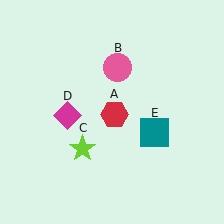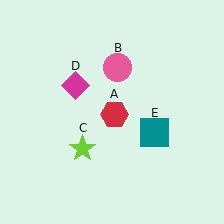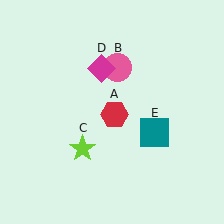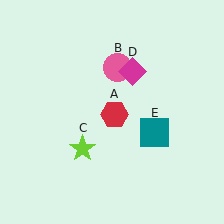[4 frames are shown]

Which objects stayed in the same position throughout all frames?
Red hexagon (object A) and pink circle (object B) and lime star (object C) and teal square (object E) remained stationary.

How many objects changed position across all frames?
1 object changed position: magenta diamond (object D).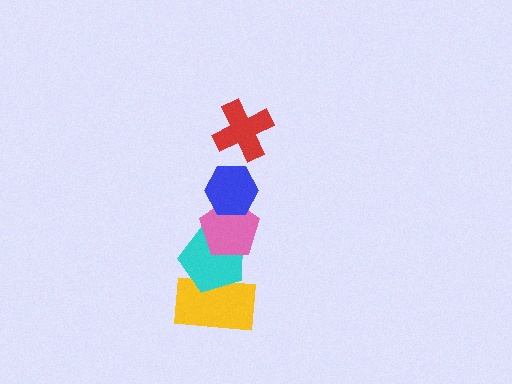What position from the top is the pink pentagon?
The pink pentagon is 3rd from the top.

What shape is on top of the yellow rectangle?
The cyan pentagon is on top of the yellow rectangle.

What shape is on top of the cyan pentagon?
The pink pentagon is on top of the cyan pentagon.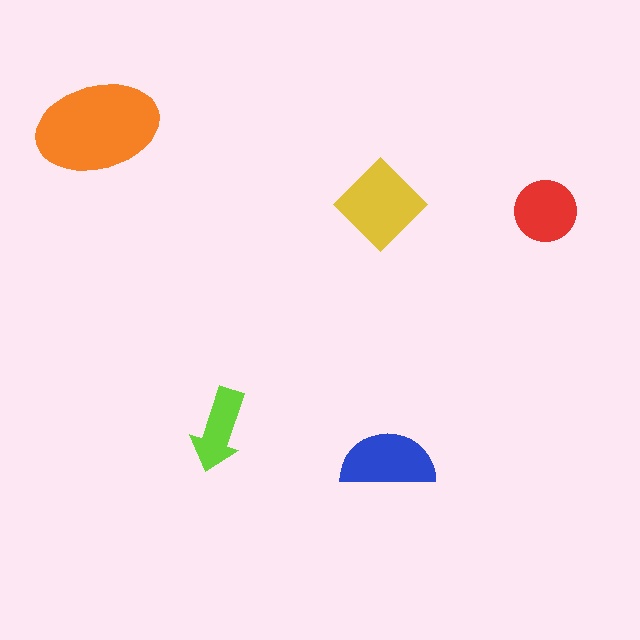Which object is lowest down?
The blue semicircle is bottommost.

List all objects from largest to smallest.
The orange ellipse, the yellow diamond, the blue semicircle, the red circle, the lime arrow.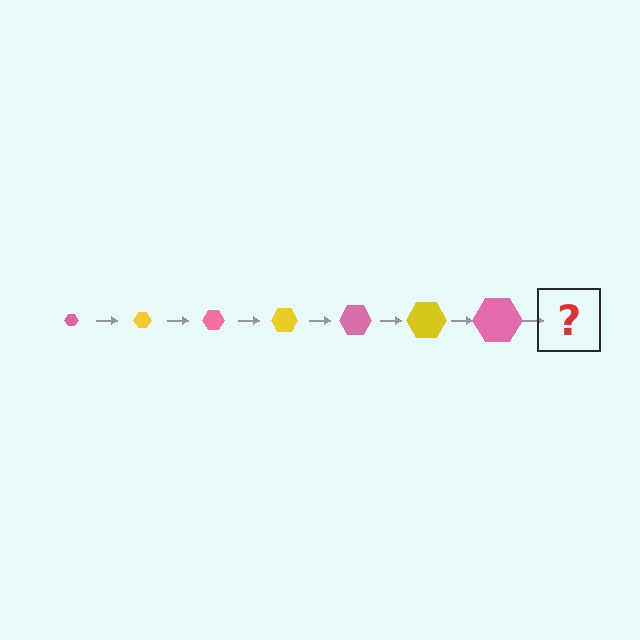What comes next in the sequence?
The next element should be a yellow hexagon, larger than the previous one.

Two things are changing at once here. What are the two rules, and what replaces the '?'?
The two rules are that the hexagon grows larger each step and the color cycles through pink and yellow. The '?' should be a yellow hexagon, larger than the previous one.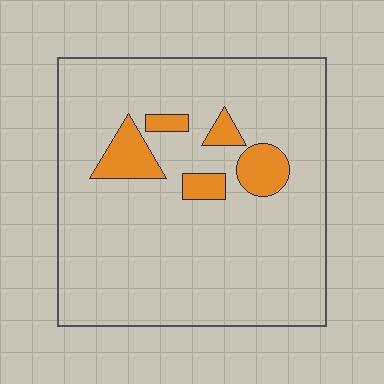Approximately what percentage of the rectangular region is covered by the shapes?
Approximately 10%.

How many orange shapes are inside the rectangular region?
5.